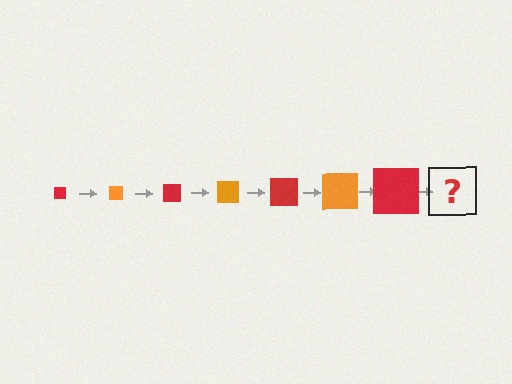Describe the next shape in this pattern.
It should be an orange square, larger than the previous one.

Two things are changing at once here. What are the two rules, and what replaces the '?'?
The two rules are that the square grows larger each step and the color cycles through red and orange. The '?' should be an orange square, larger than the previous one.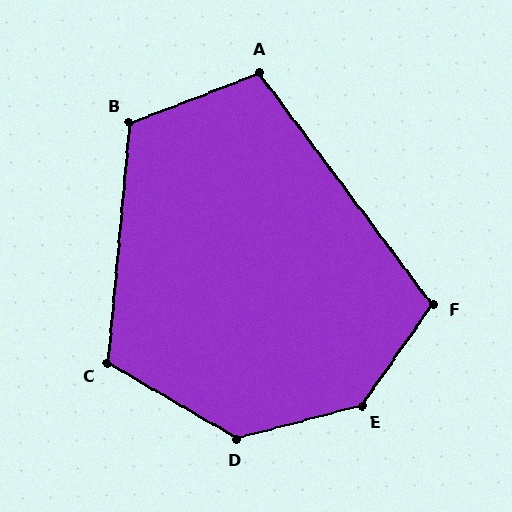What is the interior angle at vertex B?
Approximately 117 degrees (obtuse).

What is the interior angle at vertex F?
Approximately 108 degrees (obtuse).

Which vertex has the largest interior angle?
E, at approximately 140 degrees.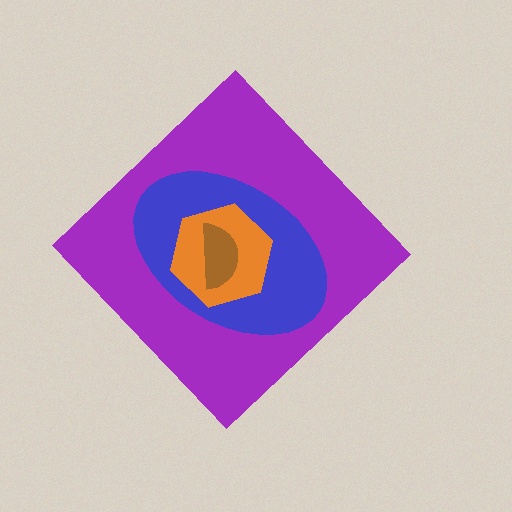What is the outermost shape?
The purple diamond.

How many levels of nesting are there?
4.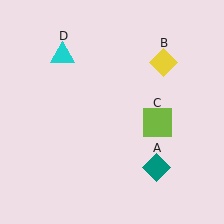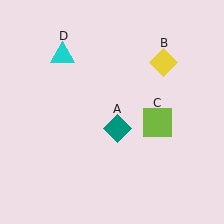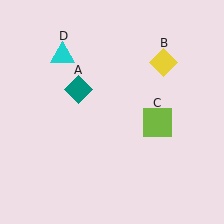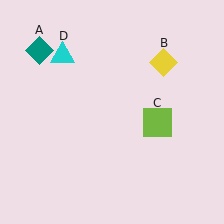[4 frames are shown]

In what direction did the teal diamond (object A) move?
The teal diamond (object A) moved up and to the left.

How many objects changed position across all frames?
1 object changed position: teal diamond (object A).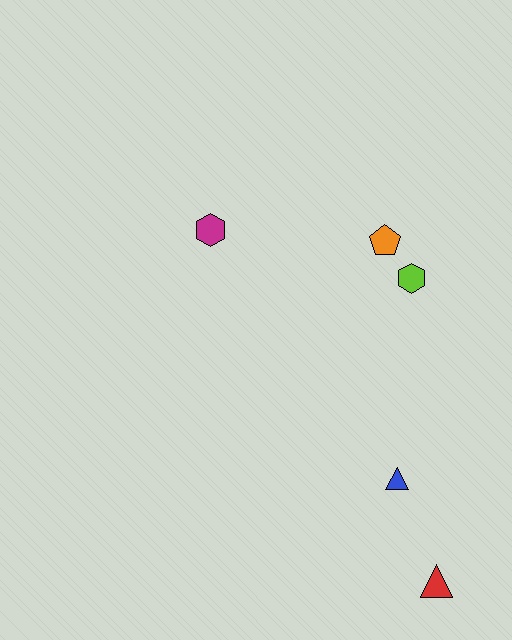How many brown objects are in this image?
There are no brown objects.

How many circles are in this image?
There are no circles.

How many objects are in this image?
There are 5 objects.